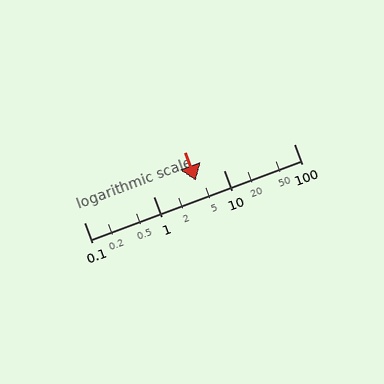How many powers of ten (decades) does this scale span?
The scale spans 3 decades, from 0.1 to 100.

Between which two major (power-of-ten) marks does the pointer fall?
The pointer is between 1 and 10.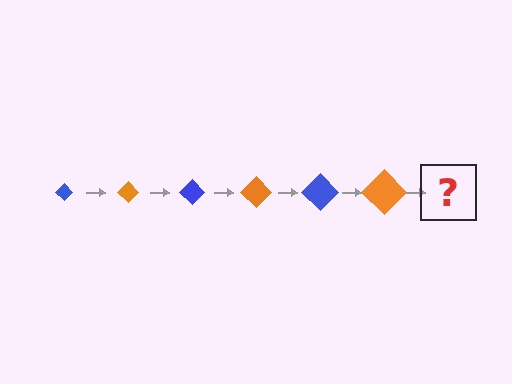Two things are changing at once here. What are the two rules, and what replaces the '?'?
The two rules are that the diamond grows larger each step and the color cycles through blue and orange. The '?' should be a blue diamond, larger than the previous one.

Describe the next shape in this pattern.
It should be a blue diamond, larger than the previous one.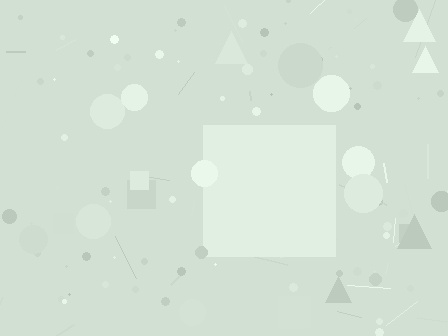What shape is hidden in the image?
A square is hidden in the image.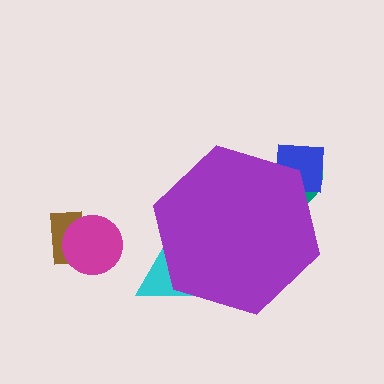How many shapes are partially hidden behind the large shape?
3 shapes are partially hidden.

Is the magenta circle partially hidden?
No, the magenta circle is fully visible.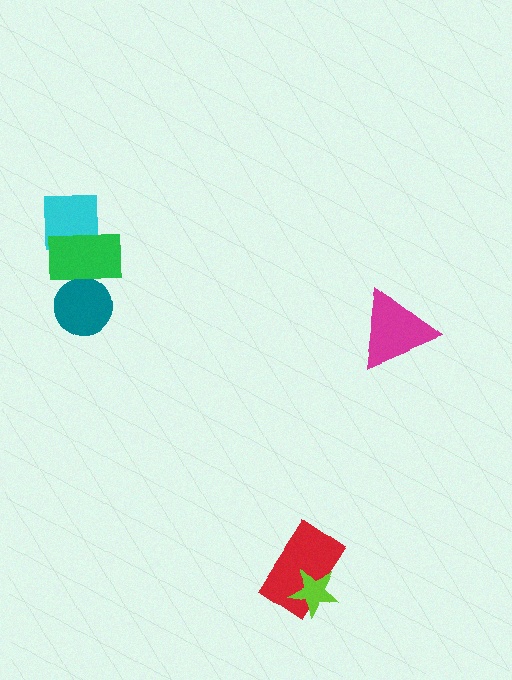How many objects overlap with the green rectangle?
2 objects overlap with the green rectangle.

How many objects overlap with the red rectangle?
1 object overlaps with the red rectangle.